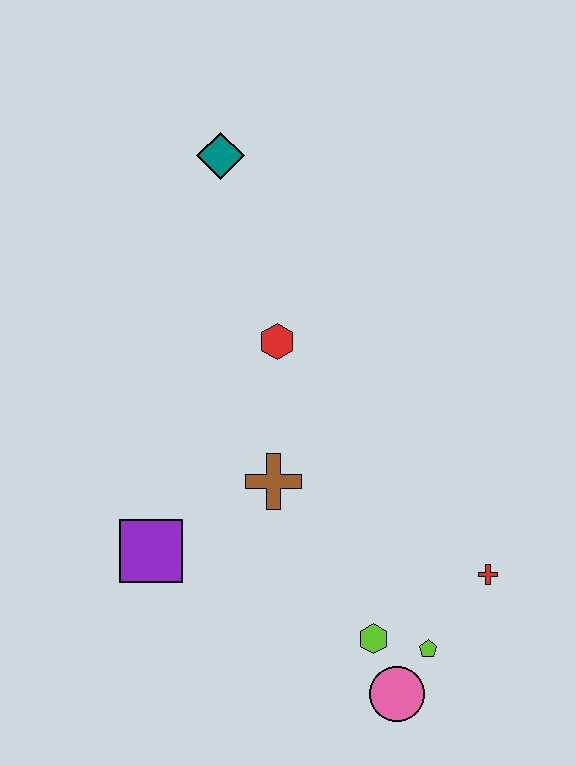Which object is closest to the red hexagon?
The brown cross is closest to the red hexagon.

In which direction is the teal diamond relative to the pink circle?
The teal diamond is above the pink circle.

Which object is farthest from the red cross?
The teal diamond is farthest from the red cross.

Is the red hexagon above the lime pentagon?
Yes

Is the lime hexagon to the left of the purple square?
No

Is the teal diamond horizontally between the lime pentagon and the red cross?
No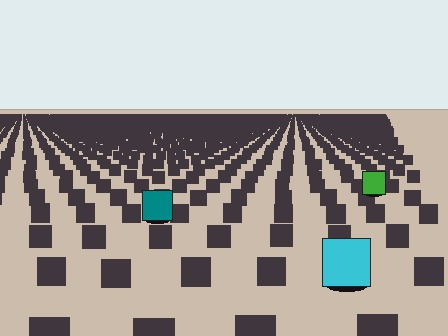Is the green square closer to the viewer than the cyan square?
No. The cyan square is closer — you can tell from the texture gradient: the ground texture is coarser near it.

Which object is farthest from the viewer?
The green square is farthest from the viewer. It appears smaller and the ground texture around it is denser.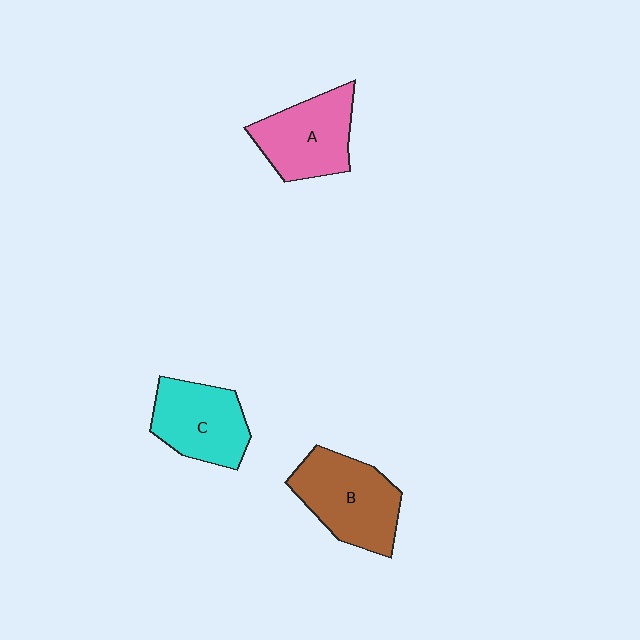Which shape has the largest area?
Shape B (brown).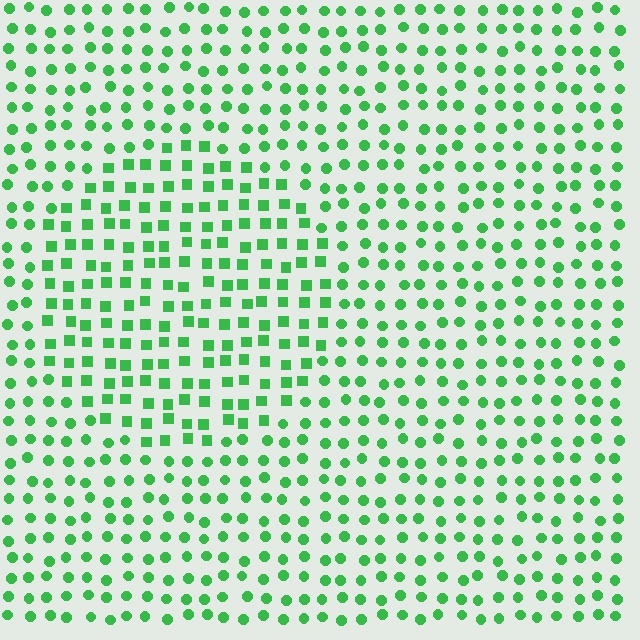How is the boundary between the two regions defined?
The boundary is defined by a change in element shape: squares inside vs. circles outside. All elements share the same color and spacing.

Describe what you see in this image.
The image is filled with small green elements arranged in a uniform grid. A circle-shaped region contains squares, while the surrounding area contains circles. The boundary is defined purely by the change in element shape.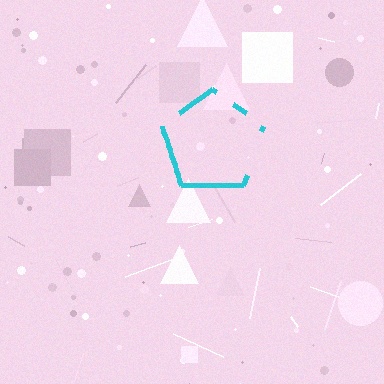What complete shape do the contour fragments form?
The contour fragments form a pentagon.